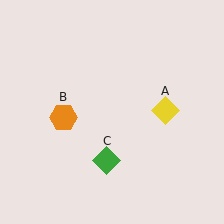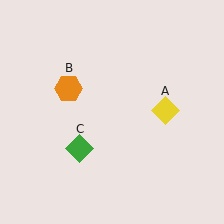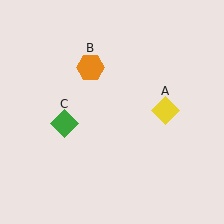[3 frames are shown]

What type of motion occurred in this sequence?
The orange hexagon (object B), green diamond (object C) rotated clockwise around the center of the scene.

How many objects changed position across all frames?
2 objects changed position: orange hexagon (object B), green diamond (object C).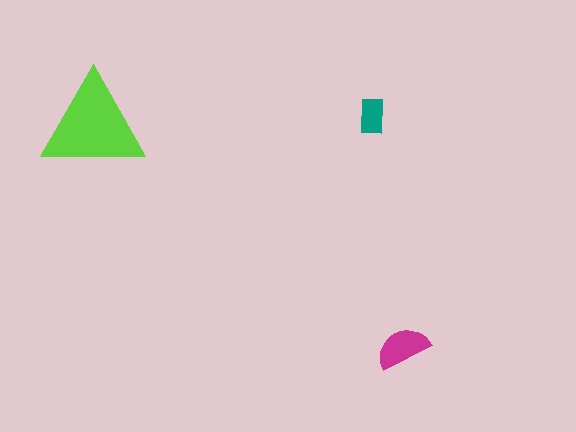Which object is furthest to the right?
The magenta semicircle is rightmost.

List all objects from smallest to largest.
The teal rectangle, the magenta semicircle, the lime triangle.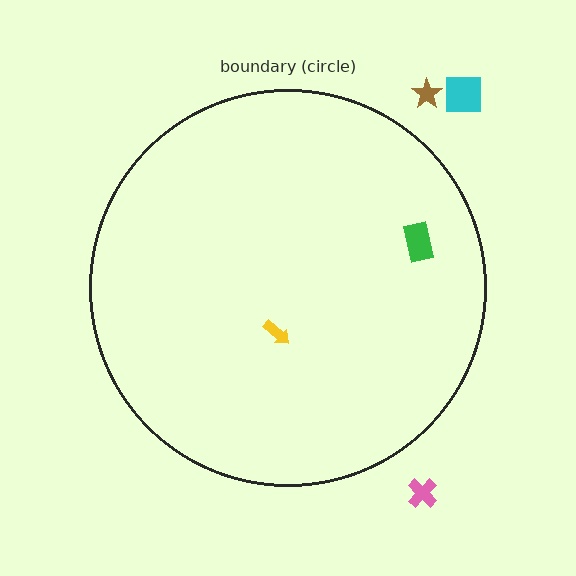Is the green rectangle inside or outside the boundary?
Inside.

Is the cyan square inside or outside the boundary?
Outside.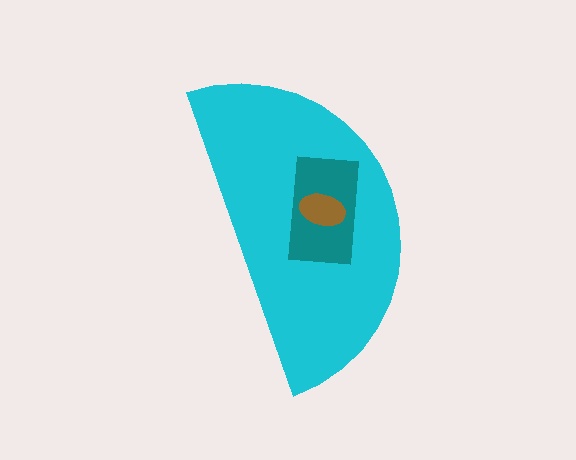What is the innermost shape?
The brown ellipse.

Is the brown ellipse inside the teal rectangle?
Yes.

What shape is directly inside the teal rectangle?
The brown ellipse.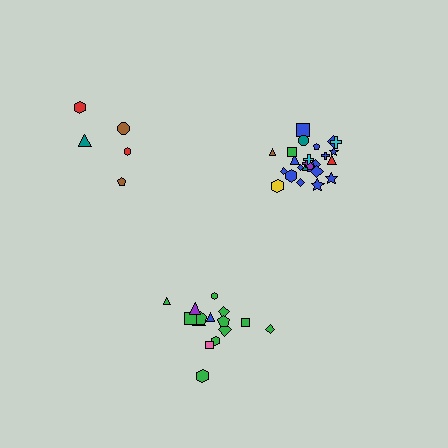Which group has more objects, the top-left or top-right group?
The top-right group.